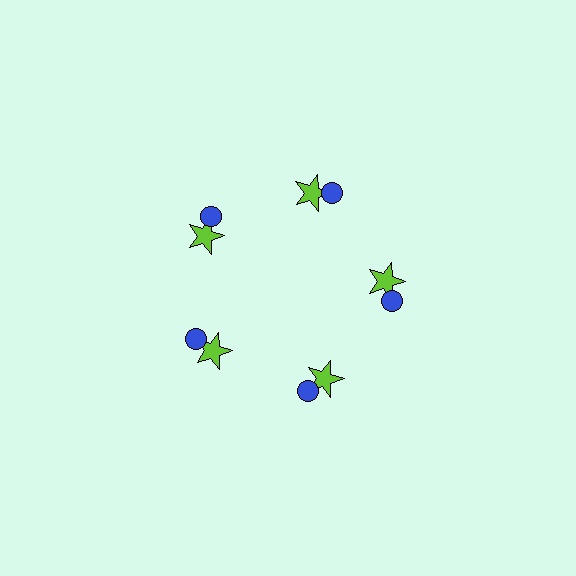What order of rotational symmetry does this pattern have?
This pattern has 5-fold rotational symmetry.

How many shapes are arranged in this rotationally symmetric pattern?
There are 10 shapes, arranged in 5 groups of 2.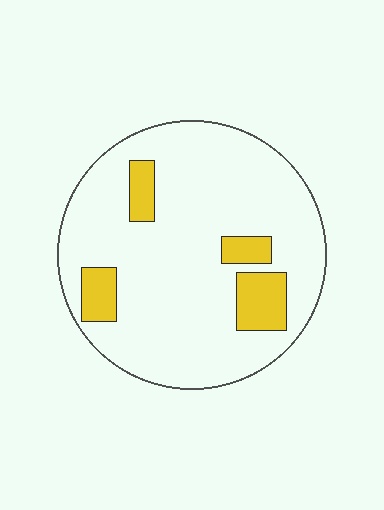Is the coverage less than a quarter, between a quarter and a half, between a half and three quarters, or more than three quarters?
Less than a quarter.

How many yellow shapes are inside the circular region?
4.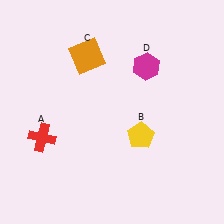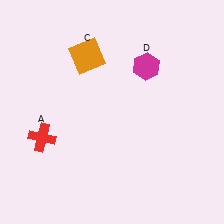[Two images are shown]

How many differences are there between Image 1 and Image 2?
There is 1 difference between the two images.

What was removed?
The yellow pentagon (B) was removed in Image 2.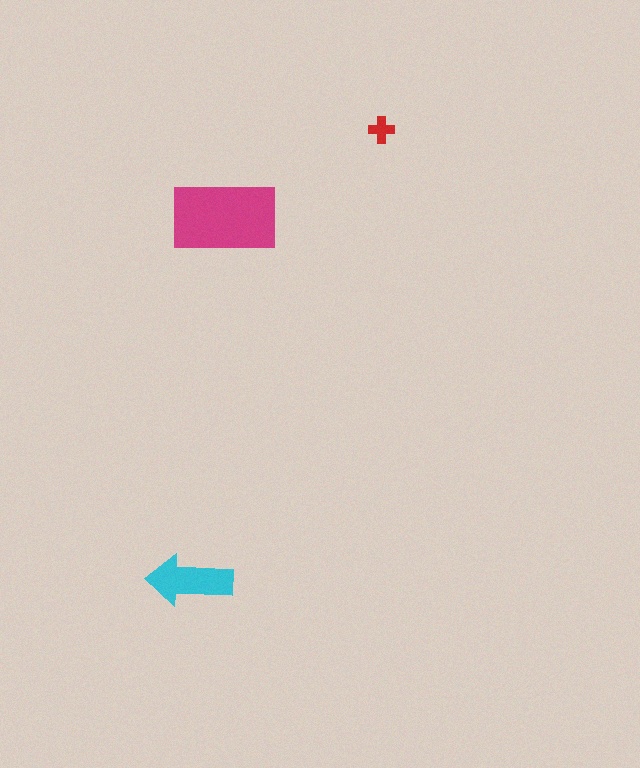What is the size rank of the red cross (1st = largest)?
3rd.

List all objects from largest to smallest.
The magenta rectangle, the cyan arrow, the red cross.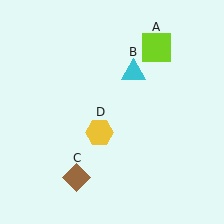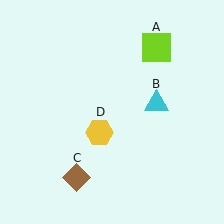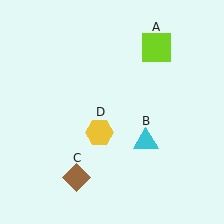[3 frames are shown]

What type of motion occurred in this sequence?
The cyan triangle (object B) rotated clockwise around the center of the scene.